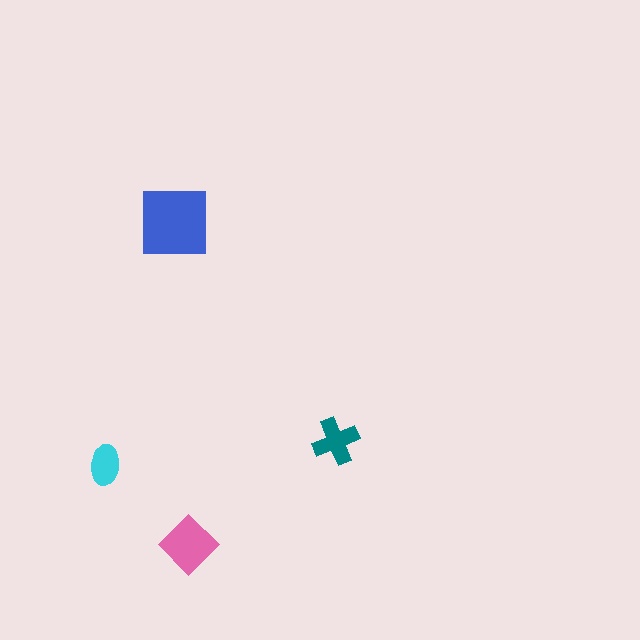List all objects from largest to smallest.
The blue square, the pink diamond, the teal cross, the cyan ellipse.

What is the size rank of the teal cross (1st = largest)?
3rd.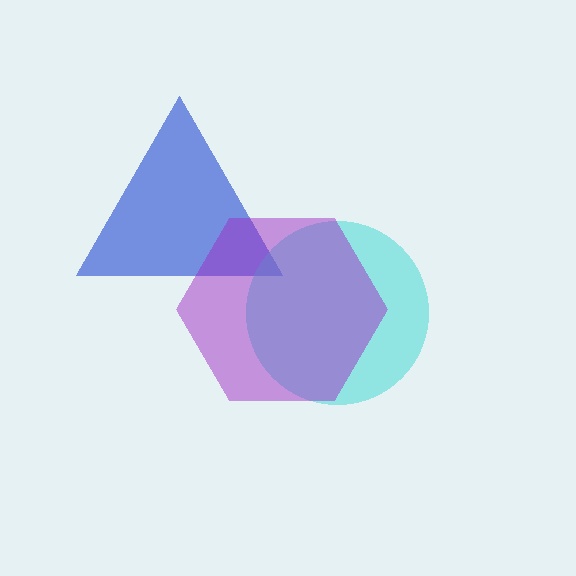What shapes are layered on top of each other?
The layered shapes are: a blue triangle, a cyan circle, a purple hexagon.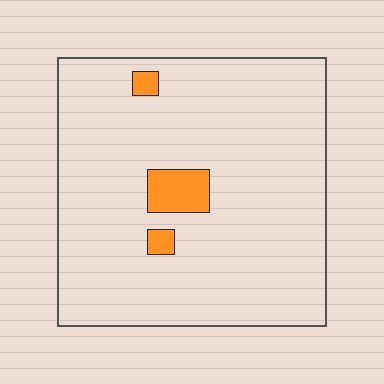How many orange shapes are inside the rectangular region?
3.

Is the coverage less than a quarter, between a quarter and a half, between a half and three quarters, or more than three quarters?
Less than a quarter.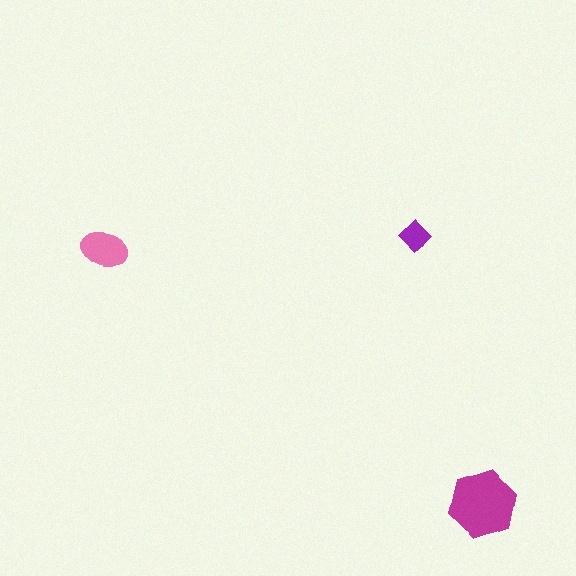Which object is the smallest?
The purple diamond.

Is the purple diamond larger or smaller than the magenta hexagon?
Smaller.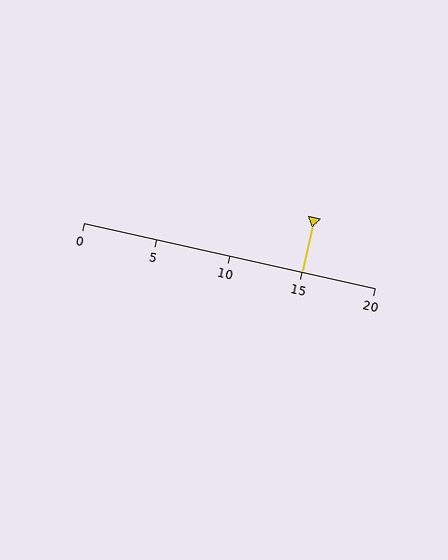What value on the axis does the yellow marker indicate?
The marker indicates approximately 15.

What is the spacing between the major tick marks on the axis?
The major ticks are spaced 5 apart.